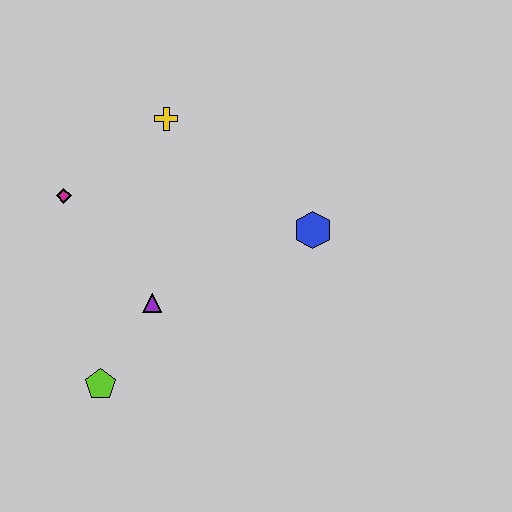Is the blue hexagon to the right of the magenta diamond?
Yes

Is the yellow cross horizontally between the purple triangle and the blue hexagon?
Yes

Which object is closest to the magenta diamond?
The yellow cross is closest to the magenta diamond.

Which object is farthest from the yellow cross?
The lime pentagon is farthest from the yellow cross.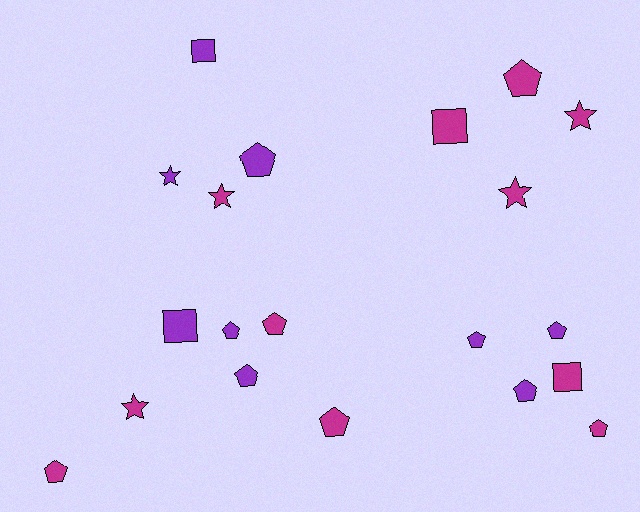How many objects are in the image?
There are 20 objects.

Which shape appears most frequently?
Pentagon, with 11 objects.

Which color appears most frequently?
Magenta, with 11 objects.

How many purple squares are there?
There are 2 purple squares.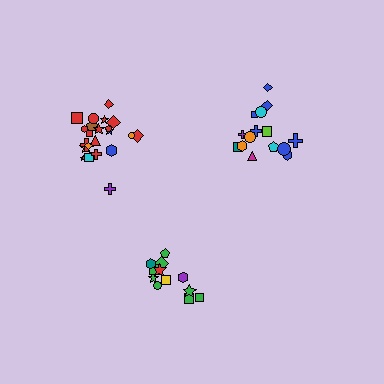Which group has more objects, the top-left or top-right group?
The top-left group.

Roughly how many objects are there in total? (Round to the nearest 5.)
Roughly 50 objects in total.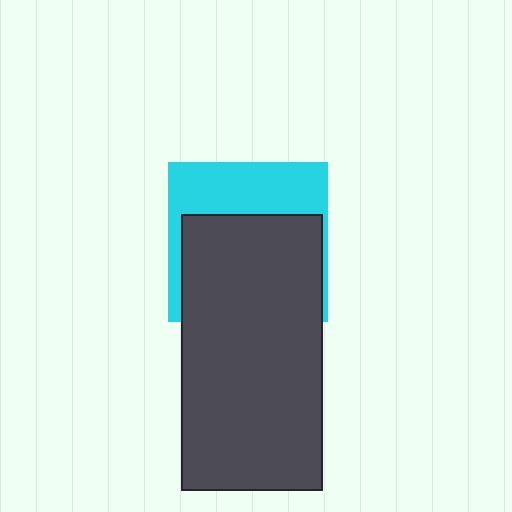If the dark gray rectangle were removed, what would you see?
You would see the complete cyan square.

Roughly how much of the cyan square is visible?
A small part of it is visible (roughly 40%).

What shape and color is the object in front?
The object in front is a dark gray rectangle.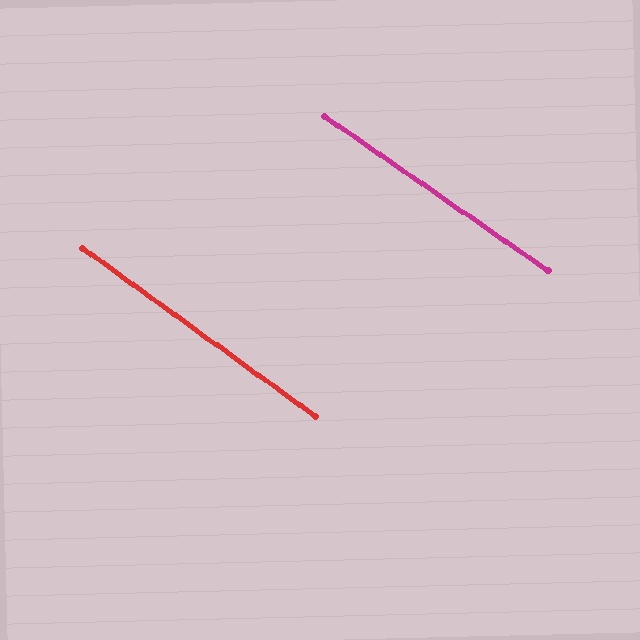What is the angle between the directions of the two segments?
Approximately 1 degree.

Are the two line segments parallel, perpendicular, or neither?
Parallel — their directions differ by only 1.1°.